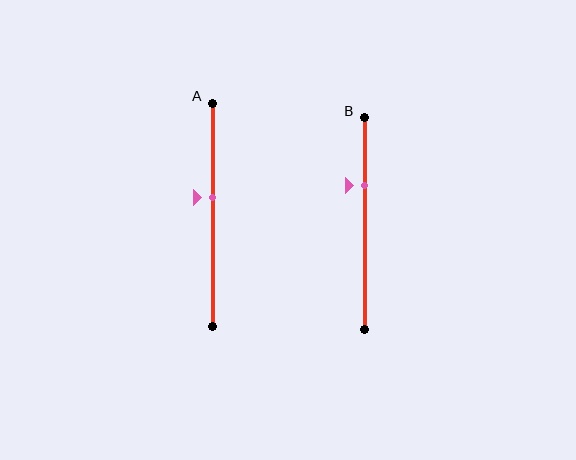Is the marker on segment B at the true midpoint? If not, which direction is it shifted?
No, the marker on segment B is shifted upward by about 18% of the segment length.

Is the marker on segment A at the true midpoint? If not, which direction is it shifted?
No, the marker on segment A is shifted upward by about 8% of the segment length.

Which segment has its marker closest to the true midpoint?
Segment A has its marker closest to the true midpoint.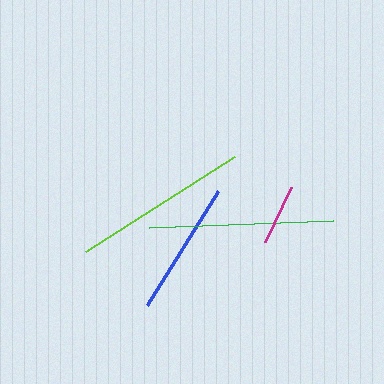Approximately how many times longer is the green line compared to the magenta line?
The green line is approximately 3.0 times the length of the magenta line.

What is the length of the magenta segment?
The magenta segment is approximately 61 pixels long.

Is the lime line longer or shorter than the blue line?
The lime line is longer than the blue line.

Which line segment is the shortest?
The magenta line is the shortest at approximately 61 pixels.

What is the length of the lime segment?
The lime segment is approximately 177 pixels long.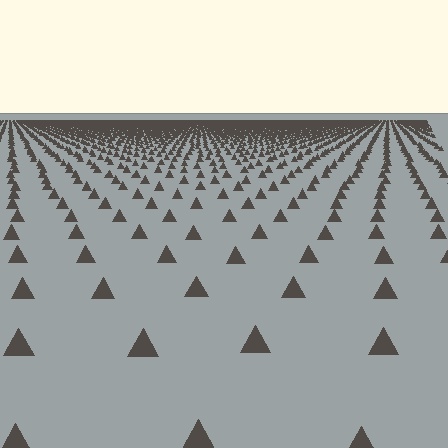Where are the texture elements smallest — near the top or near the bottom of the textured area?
Near the top.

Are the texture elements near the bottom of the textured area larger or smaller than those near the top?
Larger. Near the bottom, elements are closer to the viewer and appear at a bigger on-screen size.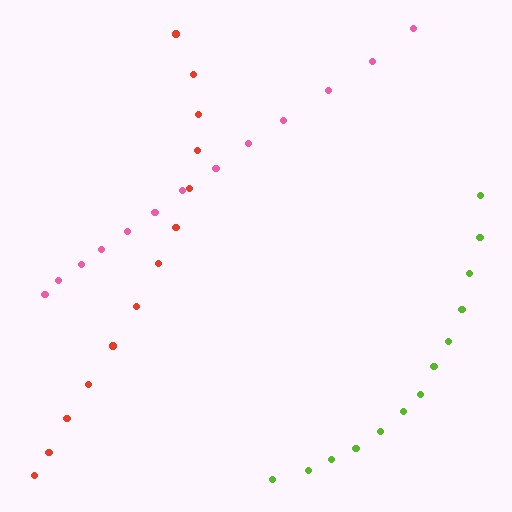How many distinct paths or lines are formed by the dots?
There are 3 distinct paths.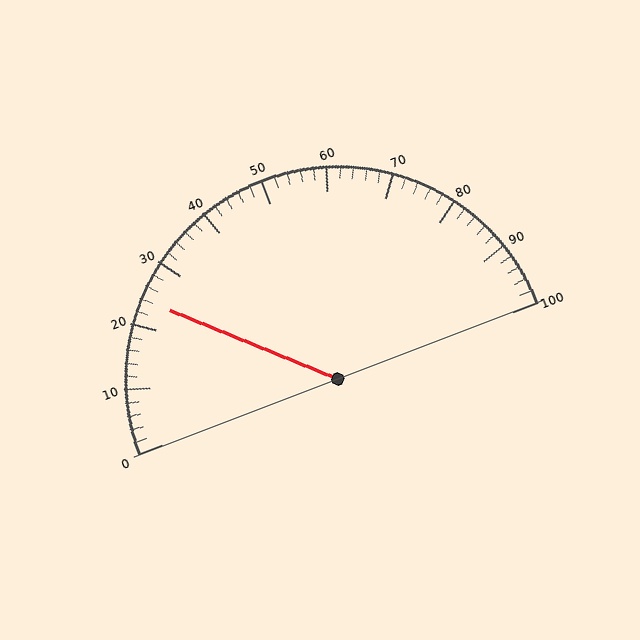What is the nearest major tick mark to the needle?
The nearest major tick mark is 20.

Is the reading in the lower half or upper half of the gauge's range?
The reading is in the lower half of the range (0 to 100).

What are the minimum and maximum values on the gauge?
The gauge ranges from 0 to 100.